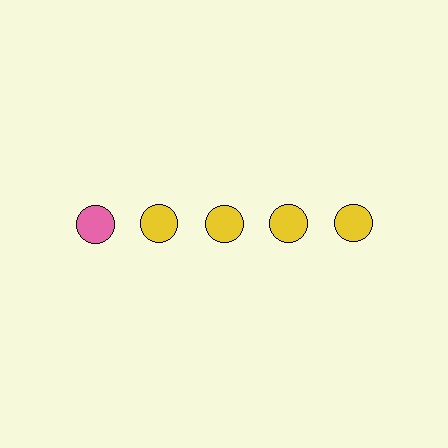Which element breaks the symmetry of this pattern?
The pink circle in the top row, leftmost column breaks the symmetry. All other shapes are yellow circles.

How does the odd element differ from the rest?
It has a different color: pink instead of yellow.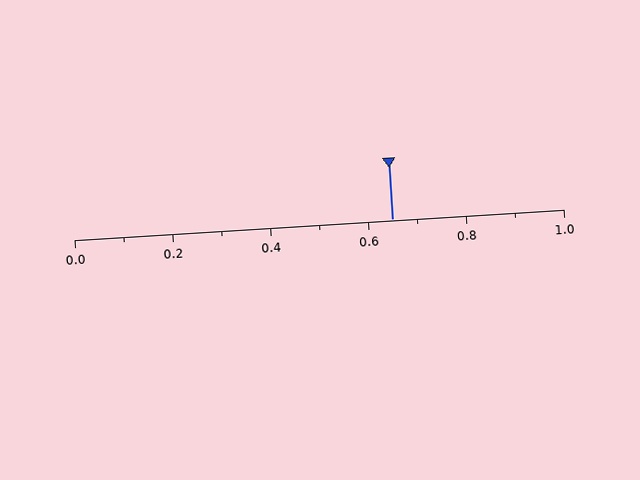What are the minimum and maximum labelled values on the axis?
The axis runs from 0.0 to 1.0.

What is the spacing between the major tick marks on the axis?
The major ticks are spaced 0.2 apart.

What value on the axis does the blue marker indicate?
The marker indicates approximately 0.65.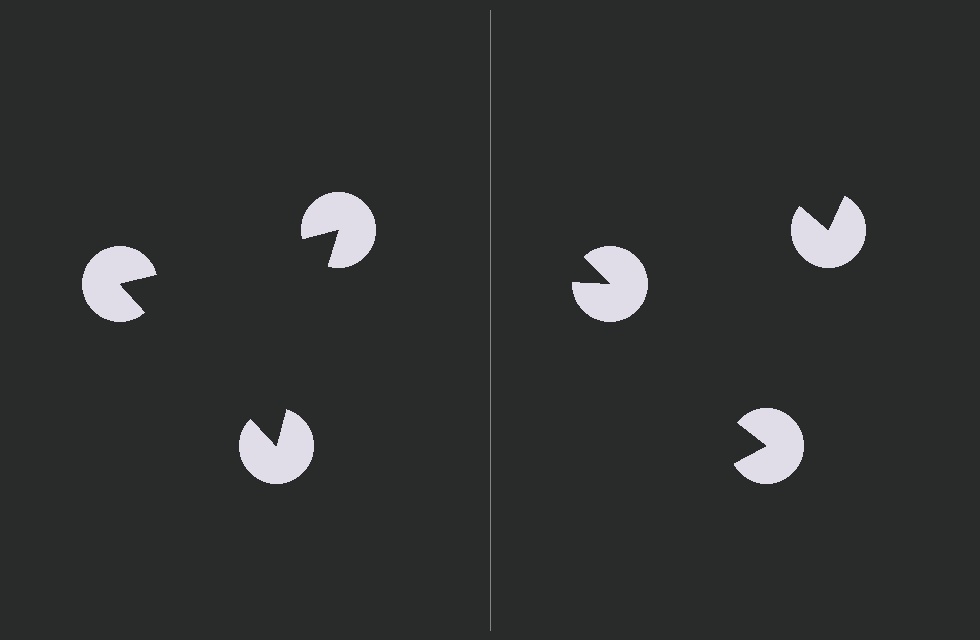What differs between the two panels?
The pac-man discs are positioned identically on both sides; only the wedge orientations differ. On the left they align to a triangle; on the right they are misaligned.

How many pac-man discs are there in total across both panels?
6 — 3 on each side.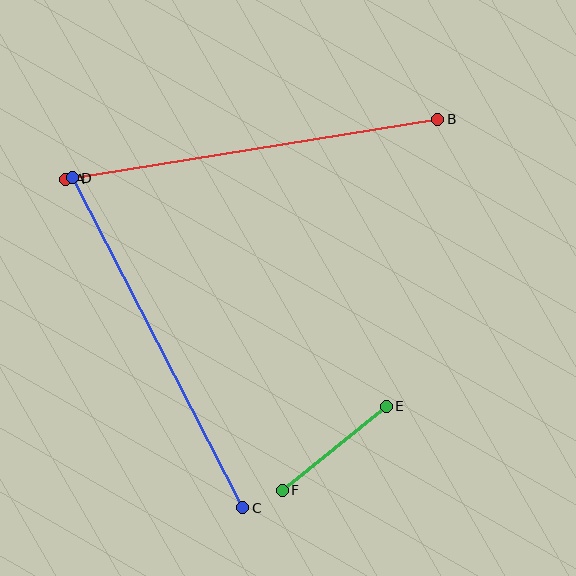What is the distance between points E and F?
The distance is approximately 134 pixels.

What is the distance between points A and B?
The distance is approximately 377 pixels.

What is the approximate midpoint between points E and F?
The midpoint is at approximately (334, 448) pixels.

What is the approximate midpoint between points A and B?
The midpoint is at approximately (252, 149) pixels.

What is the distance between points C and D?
The distance is approximately 371 pixels.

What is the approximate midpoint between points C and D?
The midpoint is at approximately (158, 343) pixels.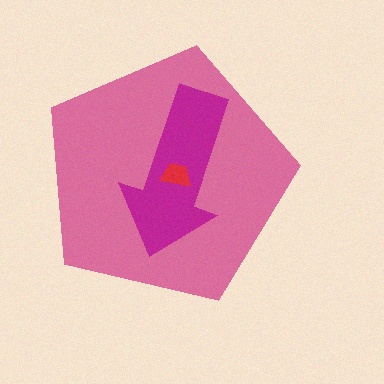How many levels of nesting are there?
3.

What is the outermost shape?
The pink pentagon.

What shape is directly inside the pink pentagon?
The magenta arrow.